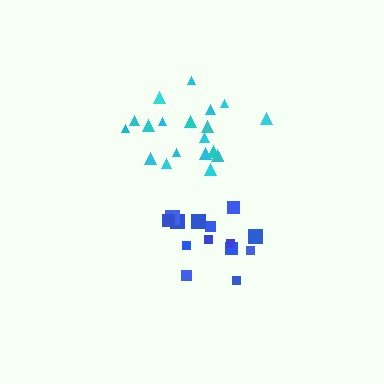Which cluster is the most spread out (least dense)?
Cyan.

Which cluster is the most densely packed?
Blue.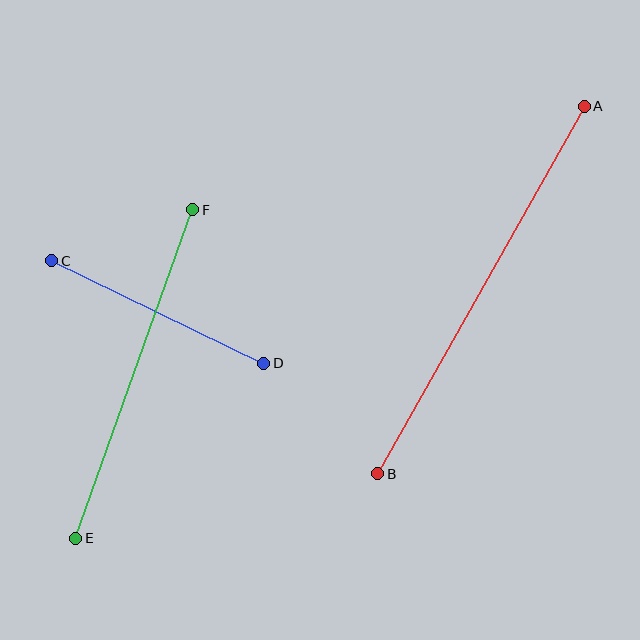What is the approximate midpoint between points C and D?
The midpoint is at approximately (158, 312) pixels.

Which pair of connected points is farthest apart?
Points A and B are farthest apart.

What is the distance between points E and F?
The distance is approximately 349 pixels.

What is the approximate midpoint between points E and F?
The midpoint is at approximately (134, 374) pixels.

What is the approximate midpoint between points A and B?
The midpoint is at approximately (481, 290) pixels.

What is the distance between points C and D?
The distance is approximately 235 pixels.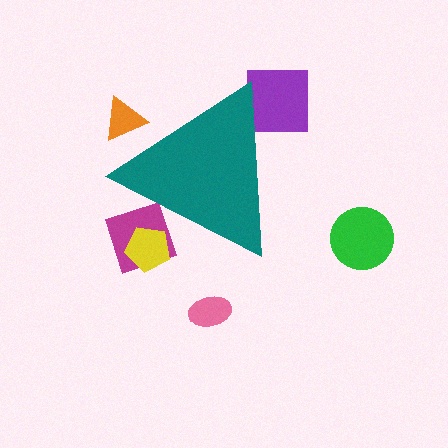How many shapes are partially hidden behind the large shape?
4 shapes are partially hidden.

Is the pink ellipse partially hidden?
No, the pink ellipse is fully visible.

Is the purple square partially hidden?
Yes, the purple square is partially hidden behind the teal triangle.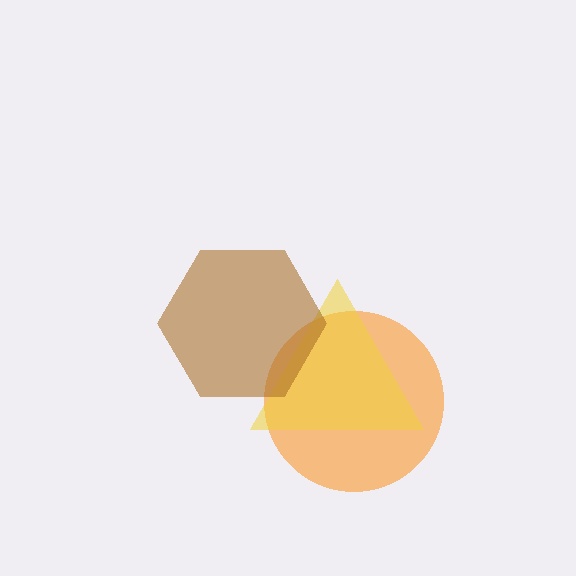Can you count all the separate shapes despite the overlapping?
Yes, there are 3 separate shapes.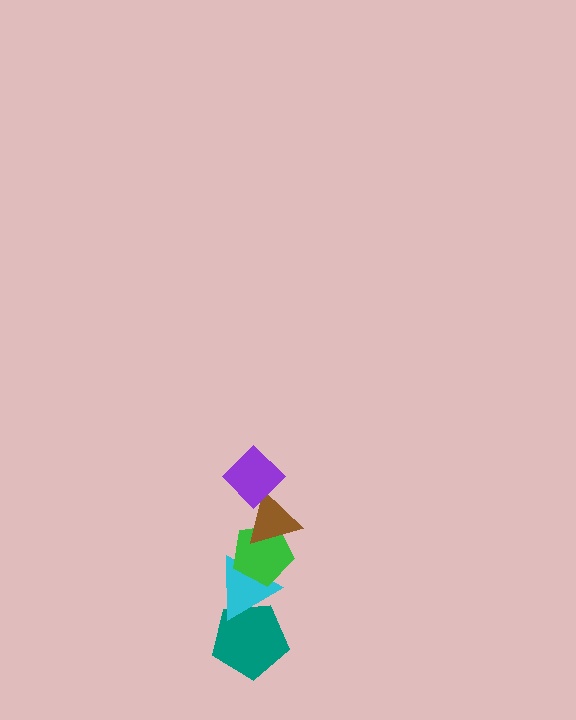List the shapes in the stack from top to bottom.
From top to bottom: the purple diamond, the brown triangle, the green pentagon, the cyan triangle, the teal pentagon.